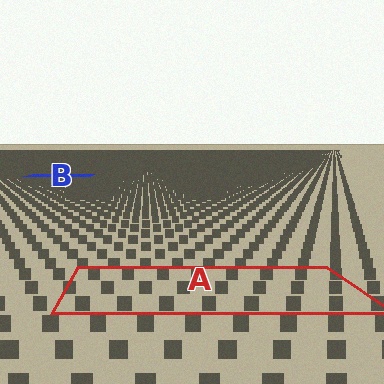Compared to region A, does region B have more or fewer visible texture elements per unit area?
Region B has more texture elements per unit area — they are packed more densely because it is farther away.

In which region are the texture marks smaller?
The texture marks are smaller in region B, because it is farther away.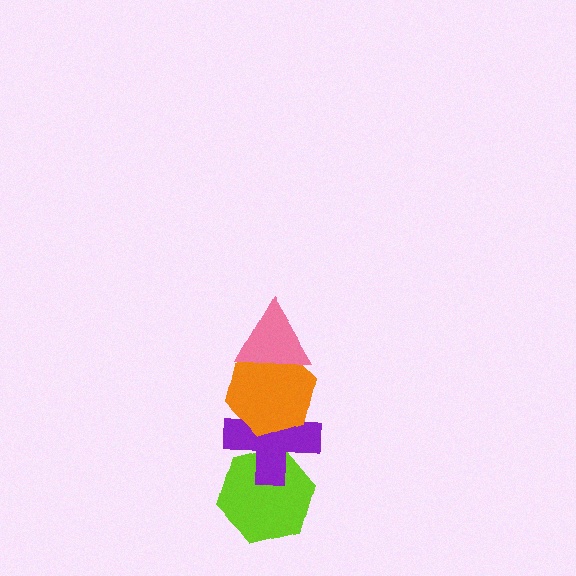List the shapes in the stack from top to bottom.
From top to bottom: the pink triangle, the orange hexagon, the purple cross, the lime hexagon.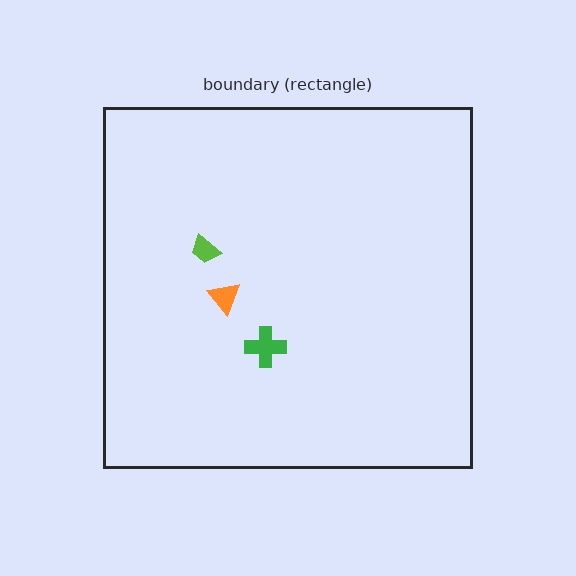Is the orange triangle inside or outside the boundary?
Inside.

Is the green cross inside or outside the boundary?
Inside.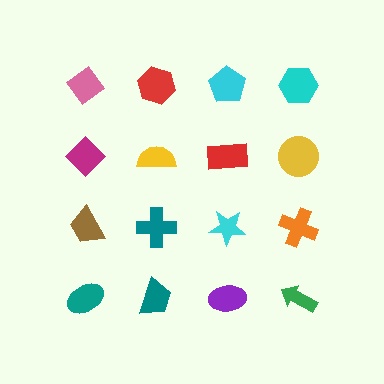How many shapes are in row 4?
4 shapes.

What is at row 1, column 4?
A cyan hexagon.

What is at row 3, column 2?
A teal cross.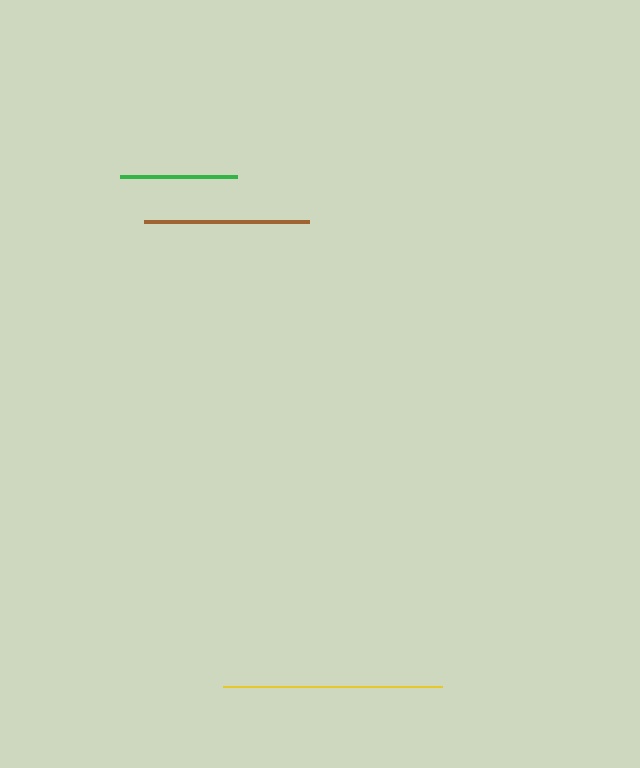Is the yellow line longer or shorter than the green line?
The yellow line is longer than the green line.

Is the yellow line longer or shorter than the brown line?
The yellow line is longer than the brown line.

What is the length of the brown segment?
The brown segment is approximately 165 pixels long.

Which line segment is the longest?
The yellow line is the longest at approximately 218 pixels.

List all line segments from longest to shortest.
From longest to shortest: yellow, brown, green.